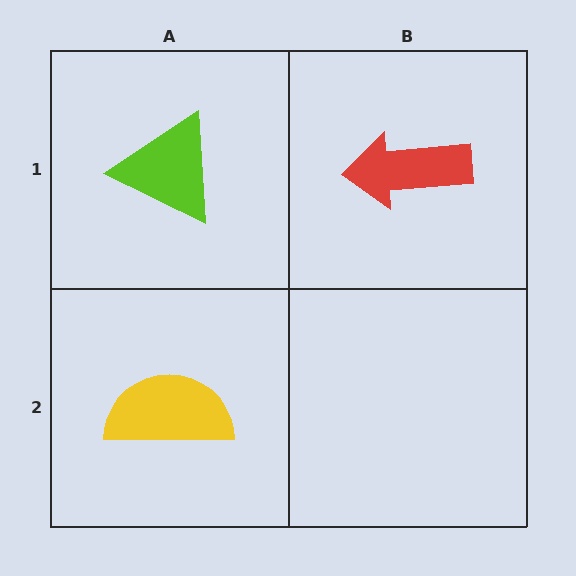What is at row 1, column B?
A red arrow.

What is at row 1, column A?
A lime triangle.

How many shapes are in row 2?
1 shape.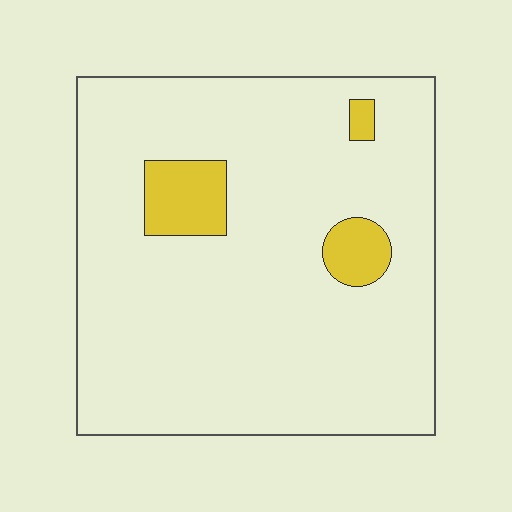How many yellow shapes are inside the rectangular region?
3.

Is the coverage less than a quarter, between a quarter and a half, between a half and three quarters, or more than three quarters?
Less than a quarter.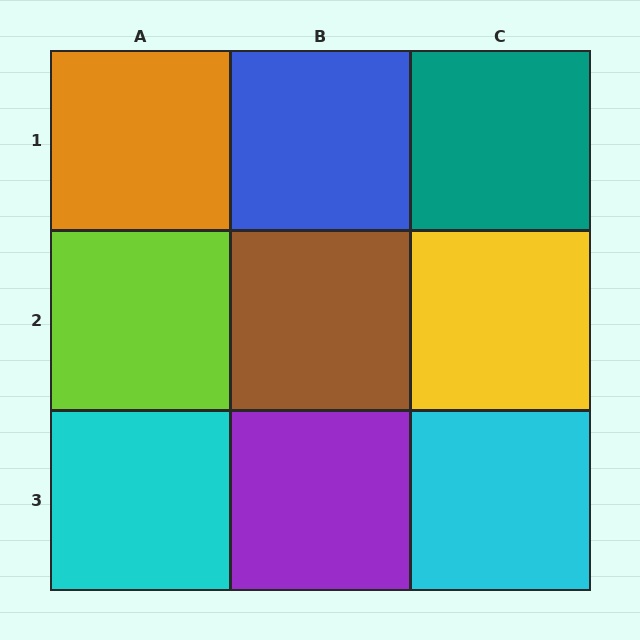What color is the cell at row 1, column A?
Orange.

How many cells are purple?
1 cell is purple.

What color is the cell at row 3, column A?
Cyan.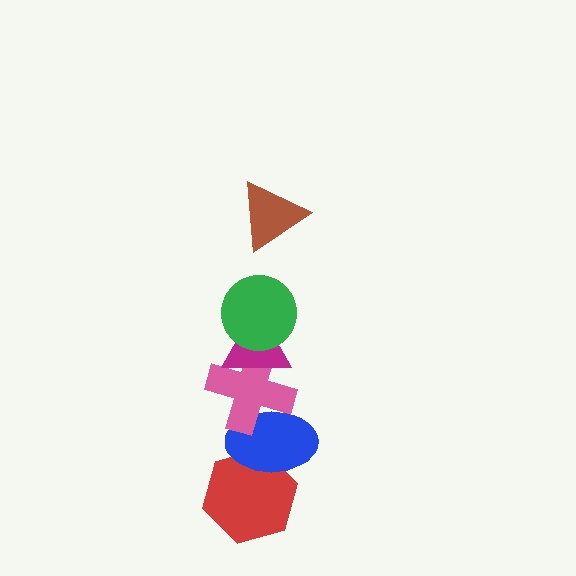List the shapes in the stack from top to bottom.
From top to bottom: the brown triangle, the green circle, the magenta triangle, the pink cross, the blue ellipse, the red hexagon.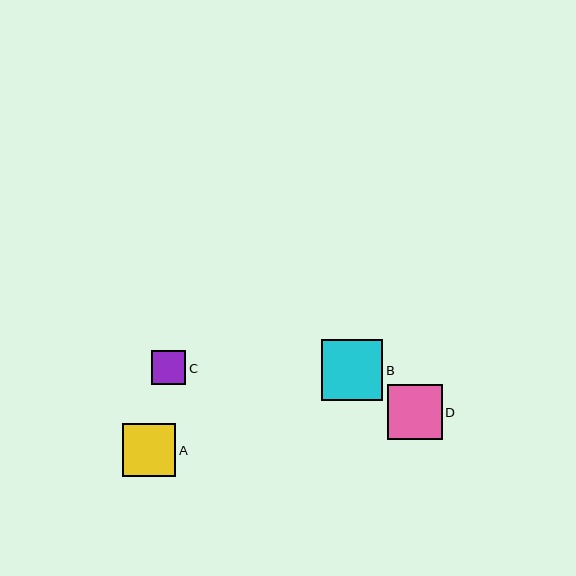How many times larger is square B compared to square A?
Square B is approximately 1.1 times the size of square A.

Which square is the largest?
Square B is the largest with a size of approximately 61 pixels.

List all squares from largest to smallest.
From largest to smallest: B, D, A, C.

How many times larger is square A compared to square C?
Square A is approximately 1.6 times the size of square C.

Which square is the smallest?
Square C is the smallest with a size of approximately 34 pixels.